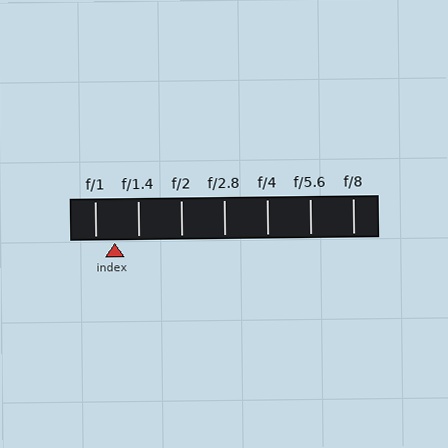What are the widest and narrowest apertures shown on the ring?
The widest aperture shown is f/1 and the narrowest is f/8.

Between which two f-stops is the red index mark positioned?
The index mark is between f/1 and f/1.4.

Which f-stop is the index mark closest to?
The index mark is closest to f/1.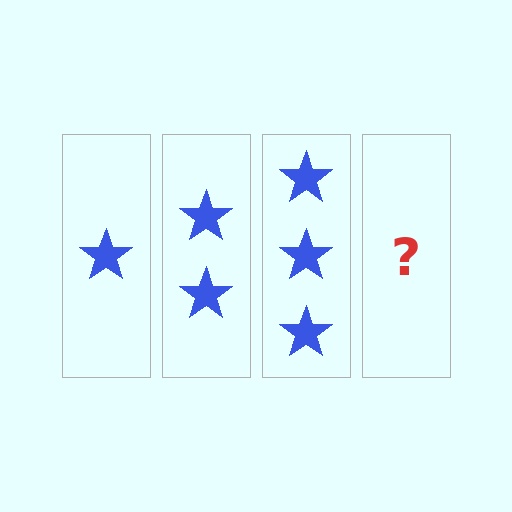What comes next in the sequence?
The next element should be 4 stars.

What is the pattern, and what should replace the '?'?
The pattern is that each step adds one more star. The '?' should be 4 stars.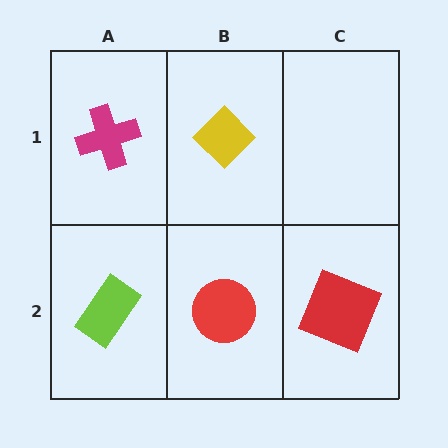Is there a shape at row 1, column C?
No, that cell is empty.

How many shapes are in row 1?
2 shapes.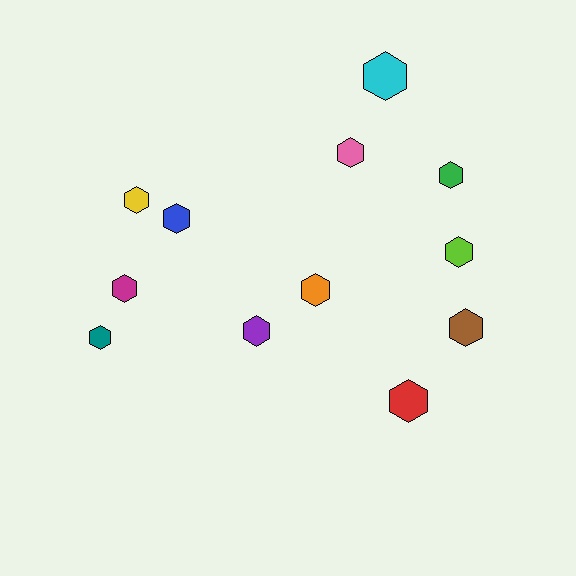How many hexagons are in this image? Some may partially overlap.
There are 12 hexagons.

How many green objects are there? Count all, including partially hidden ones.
There is 1 green object.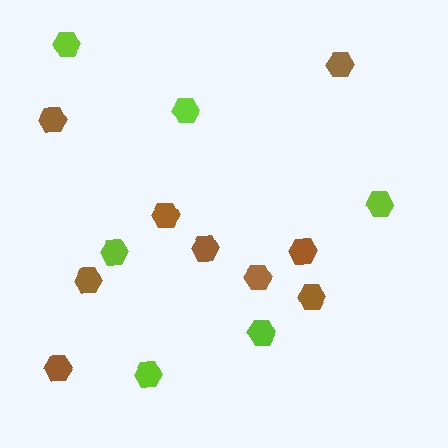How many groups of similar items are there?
There are 2 groups: one group of brown hexagons (9) and one group of lime hexagons (6).